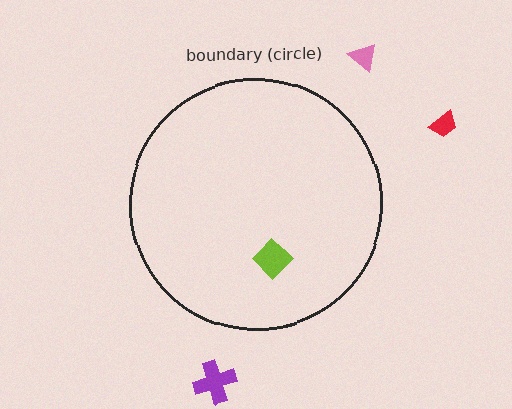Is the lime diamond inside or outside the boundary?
Inside.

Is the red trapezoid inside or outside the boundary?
Outside.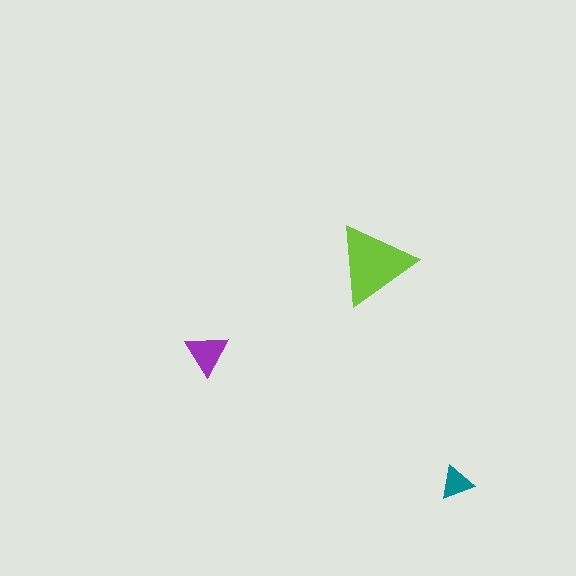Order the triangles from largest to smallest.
the lime one, the purple one, the teal one.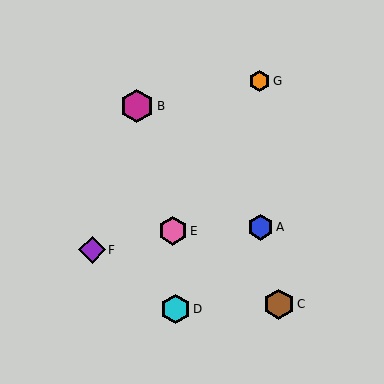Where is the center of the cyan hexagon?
The center of the cyan hexagon is at (176, 309).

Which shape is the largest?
The magenta hexagon (labeled B) is the largest.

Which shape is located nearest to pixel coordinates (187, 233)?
The pink hexagon (labeled E) at (173, 231) is nearest to that location.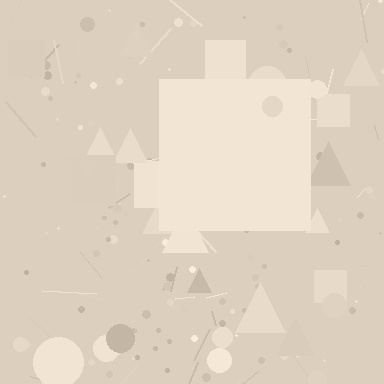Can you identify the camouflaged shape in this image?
The camouflaged shape is a square.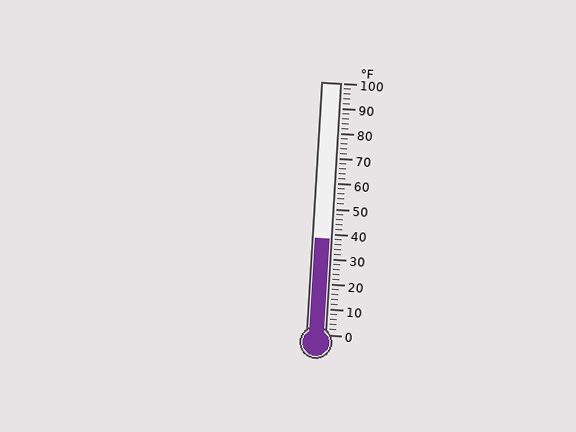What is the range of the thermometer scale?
The thermometer scale ranges from 0°F to 100°F.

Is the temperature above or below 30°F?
The temperature is above 30°F.